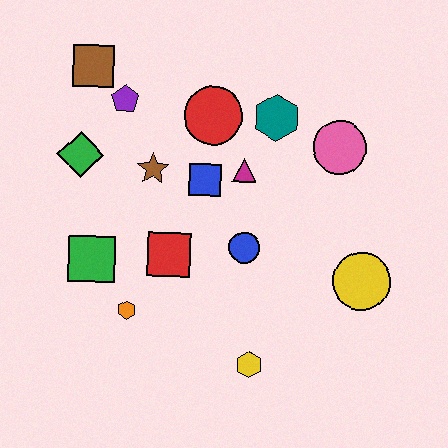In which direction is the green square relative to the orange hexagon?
The green square is above the orange hexagon.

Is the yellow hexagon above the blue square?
No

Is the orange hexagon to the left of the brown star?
Yes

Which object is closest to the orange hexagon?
The green square is closest to the orange hexagon.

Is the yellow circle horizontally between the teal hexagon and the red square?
No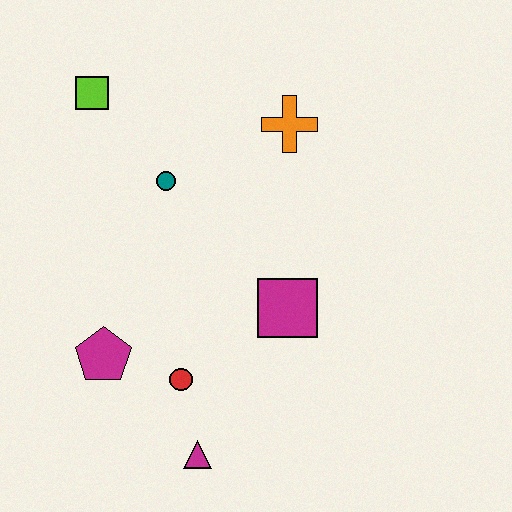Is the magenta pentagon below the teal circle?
Yes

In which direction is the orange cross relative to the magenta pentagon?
The orange cross is above the magenta pentagon.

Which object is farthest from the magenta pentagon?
The orange cross is farthest from the magenta pentagon.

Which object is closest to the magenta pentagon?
The red circle is closest to the magenta pentagon.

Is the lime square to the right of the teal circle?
No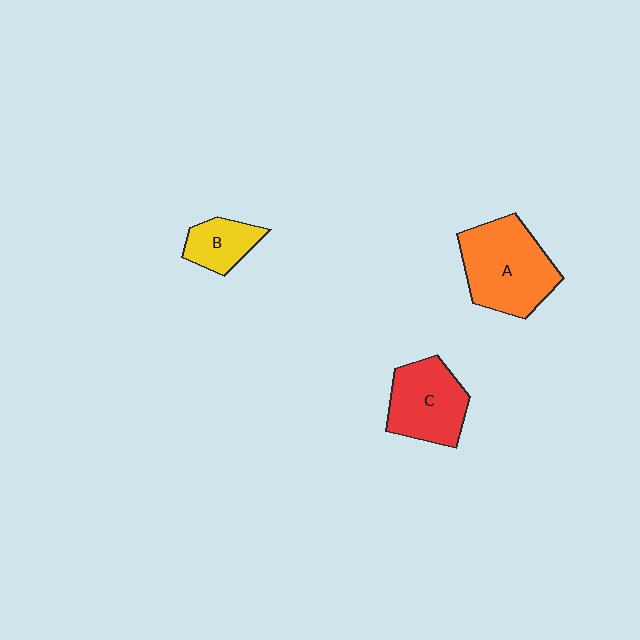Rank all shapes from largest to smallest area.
From largest to smallest: A (orange), C (red), B (yellow).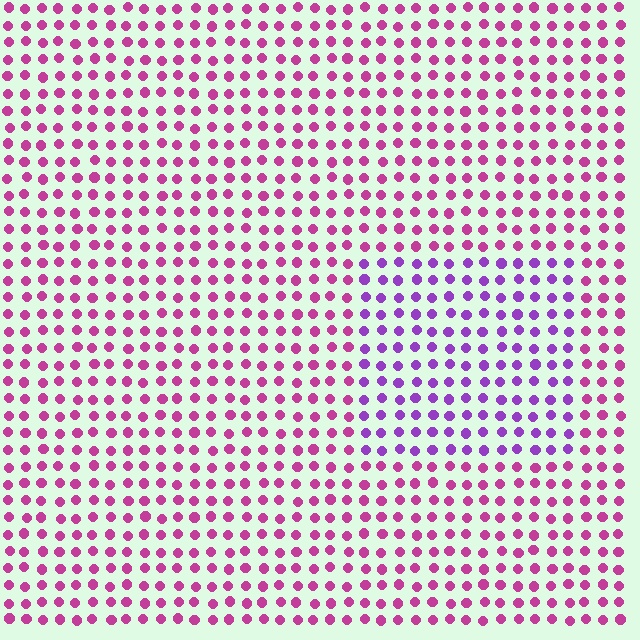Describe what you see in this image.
The image is filled with small magenta elements in a uniform arrangement. A rectangle-shaped region is visible where the elements are tinted to a slightly different hue, forming a subtle color boundary.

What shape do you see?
I see a rectangle.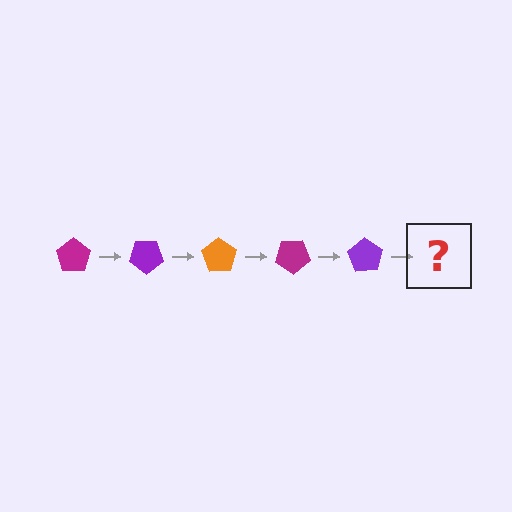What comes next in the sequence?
The next element should be an orange pentagon, rotated 175 degrees from the start.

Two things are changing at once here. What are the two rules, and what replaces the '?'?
The two rules are that it rotates 35 degrees each step and the color cycles through magenta, purple, and orange. The '?' should be an orange pentagon, rotated 175 degrees from the start.